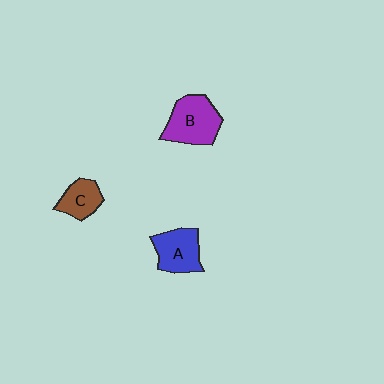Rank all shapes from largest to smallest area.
From largest to smallest: B (purple), A (blue), C (brown).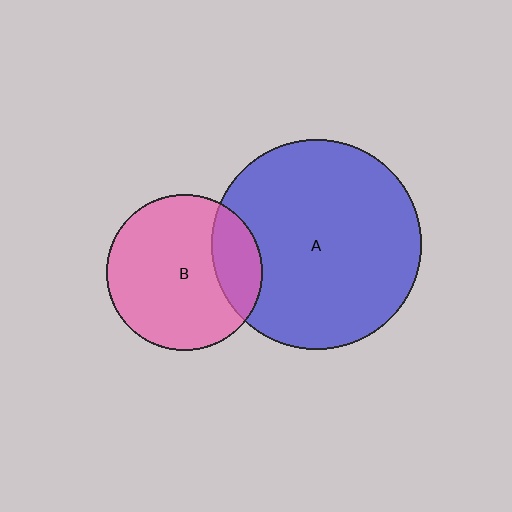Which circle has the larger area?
Circle A (blue).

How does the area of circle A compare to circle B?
Approximately 1.8 times.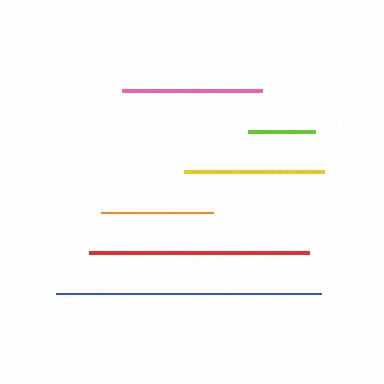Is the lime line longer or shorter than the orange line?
The orange line is longer than the lime line.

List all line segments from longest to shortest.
From longest to shortest: blue, red, yellow, pink, orange, lime.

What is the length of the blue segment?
The blue segment is approximately 265 pixels long.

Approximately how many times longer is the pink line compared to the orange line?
The pink line is approximately 1.3 times the length of the orange line.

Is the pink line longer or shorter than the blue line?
The blue line is longer than the pink line.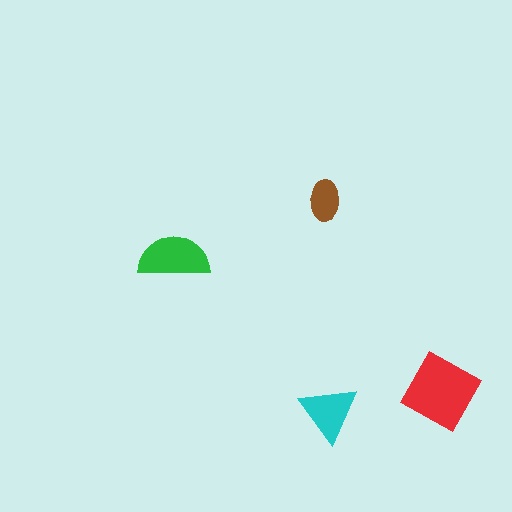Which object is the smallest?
The brown ellipse.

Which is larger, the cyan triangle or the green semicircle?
The green semicircle.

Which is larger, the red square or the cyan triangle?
The red square.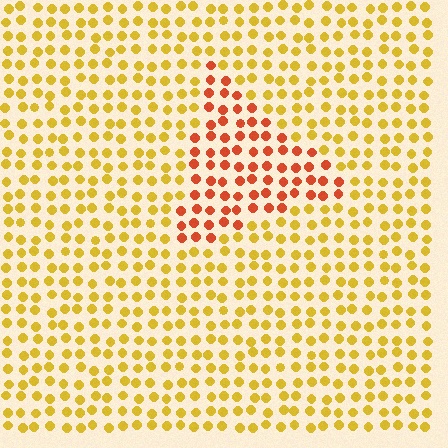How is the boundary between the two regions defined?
The boundary is defined purely by a slight shift in hue (about 39 degrees). Spacing, size, and orientation are identical on both sides.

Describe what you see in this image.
The image is filled with small yellow elements in a uniform arrangement. A triangle-shaped region is visible where the elements are tinted to a slightly different hue, forming a subtle color boundary.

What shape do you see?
I see a triangle.